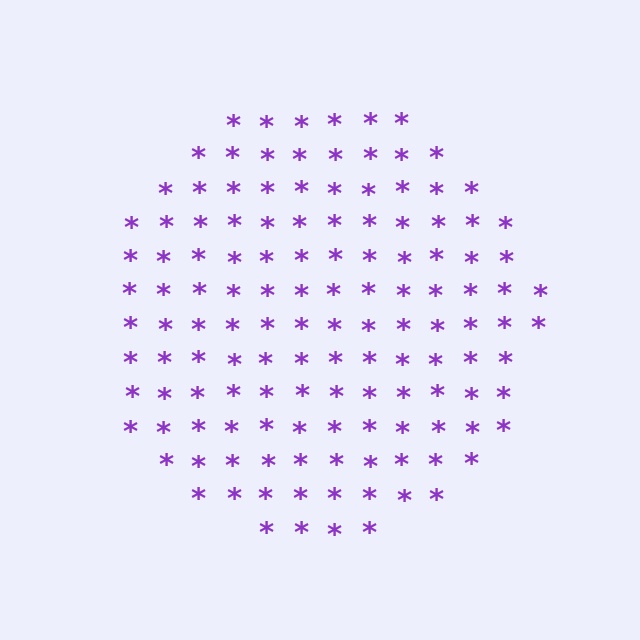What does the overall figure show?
The overall figure shows a circle.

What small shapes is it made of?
It is made of small asterisks.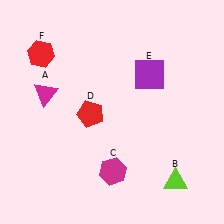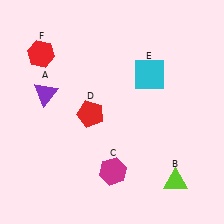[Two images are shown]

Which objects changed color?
A changed from magenta to purple. E changed from purple to cyan.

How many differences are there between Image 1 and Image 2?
There are 2 differences between the two images.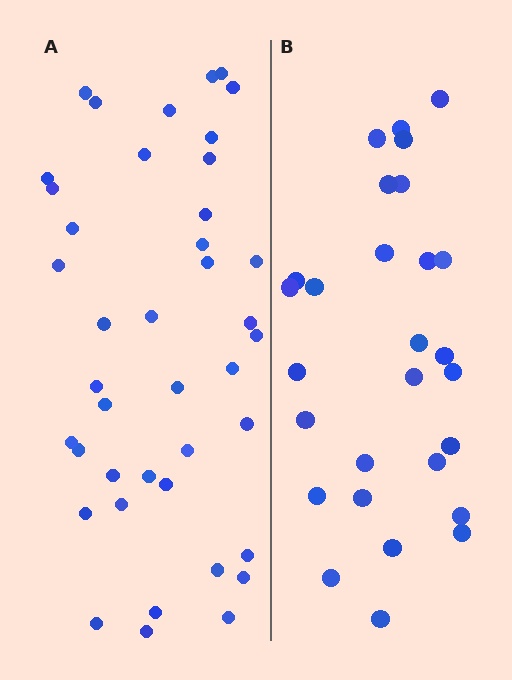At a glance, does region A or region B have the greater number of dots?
Region A (the left region) has more dots.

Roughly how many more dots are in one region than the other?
Region A has approximately 15 more dots than region B.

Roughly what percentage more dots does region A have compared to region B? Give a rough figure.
About 45% more.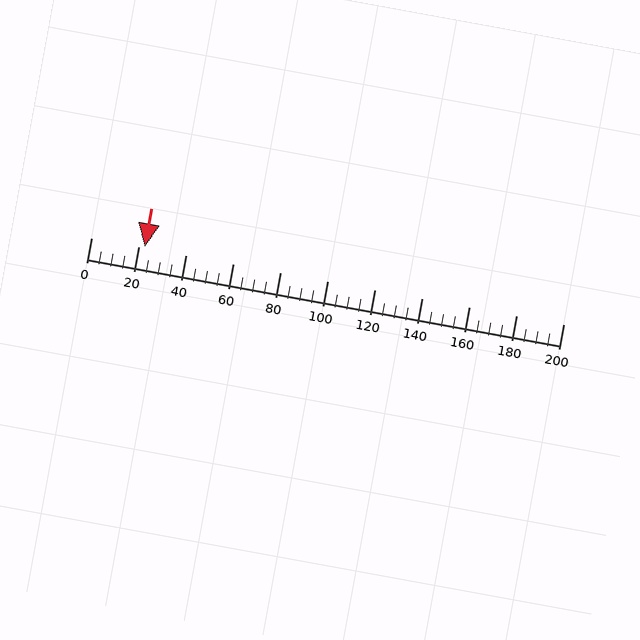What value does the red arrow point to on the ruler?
The red arrow points to approximately 23.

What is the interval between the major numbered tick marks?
The major tick marks are spaced 20 units apart.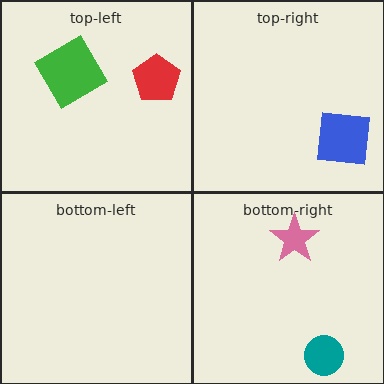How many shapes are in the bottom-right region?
2.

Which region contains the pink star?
The bottom-right region.